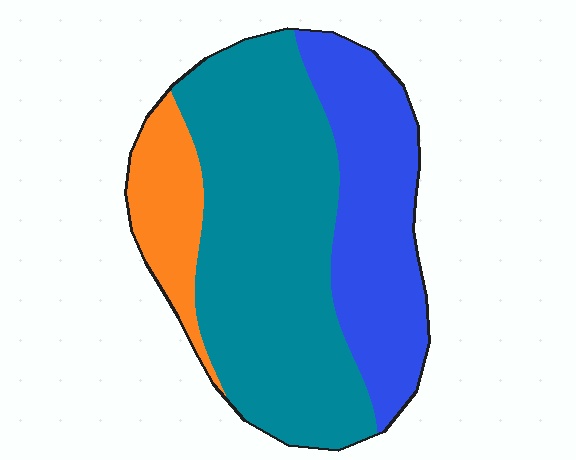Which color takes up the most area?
Teal, at roughly 55%.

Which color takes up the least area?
Orange, at roughly 15%.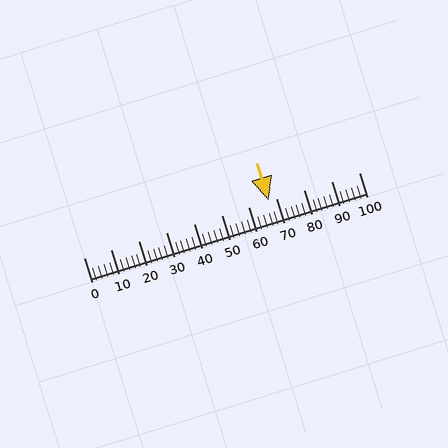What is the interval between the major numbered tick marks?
The major tick marks are spaced 10 units apart.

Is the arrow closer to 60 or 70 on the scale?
The arrow is closer to 70.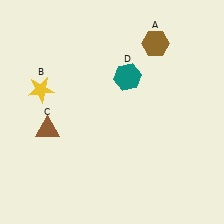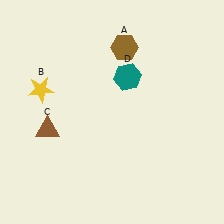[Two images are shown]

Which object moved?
The brown hexagon (A) moved left.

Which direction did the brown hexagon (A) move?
The brown hexagon (A) moved left.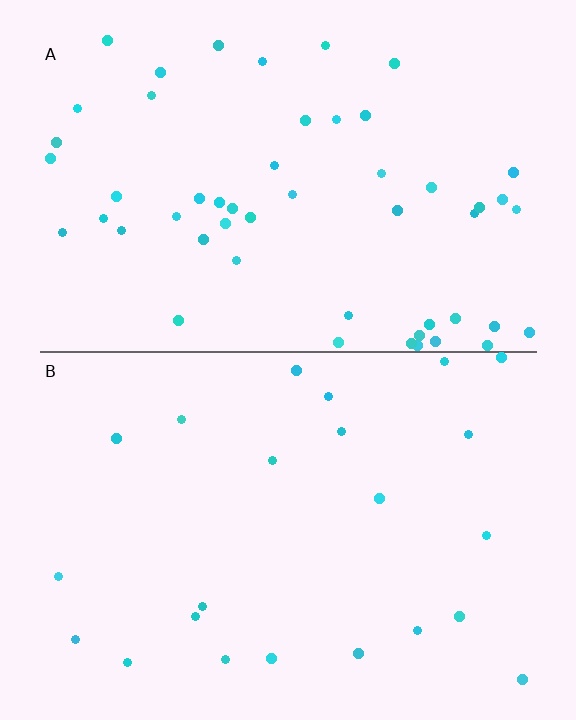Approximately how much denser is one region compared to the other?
Approximately 2.3× — region A over region B.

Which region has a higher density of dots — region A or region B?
A (the top).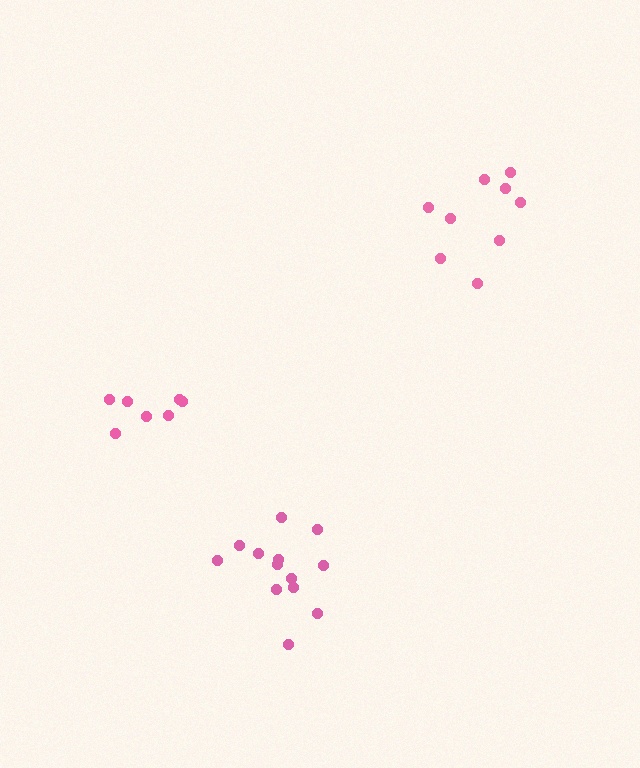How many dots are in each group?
Group 1: 13 dots, Group 2: 7 dots, Group 3: 9 dots (29 total).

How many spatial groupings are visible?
There are 3 spatial groupings.